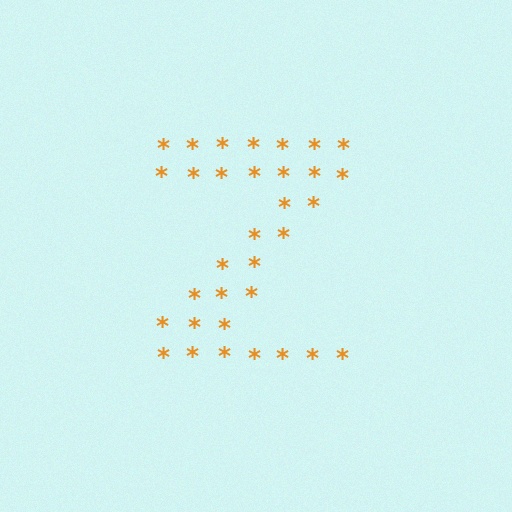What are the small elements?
The small elements are asterisks.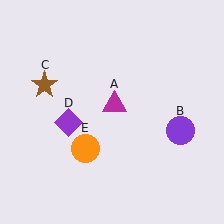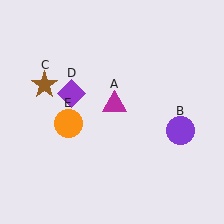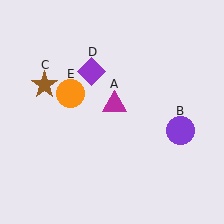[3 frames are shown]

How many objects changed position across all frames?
2 objects changed position: purple diamond (object D), orange circle (object E).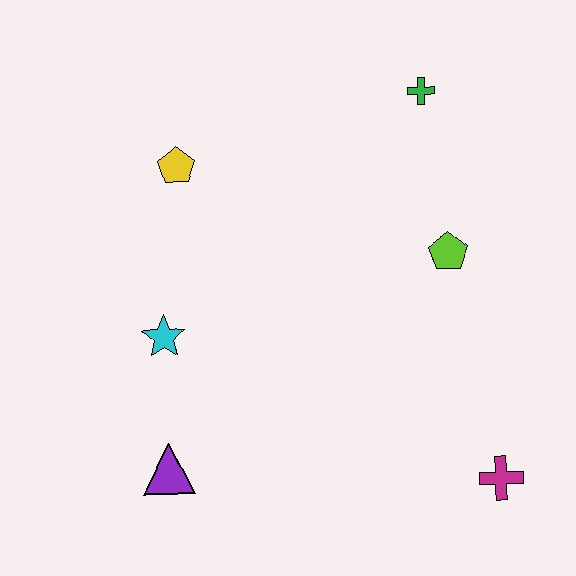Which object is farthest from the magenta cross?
The yellow pentagon is farthest from the magenta cross.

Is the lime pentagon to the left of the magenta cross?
Yes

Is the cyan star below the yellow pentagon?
Yes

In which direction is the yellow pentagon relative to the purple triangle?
The yellow pentagon is above the purple triangle.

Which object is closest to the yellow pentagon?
The cyan star is closest to the yellow pentagon.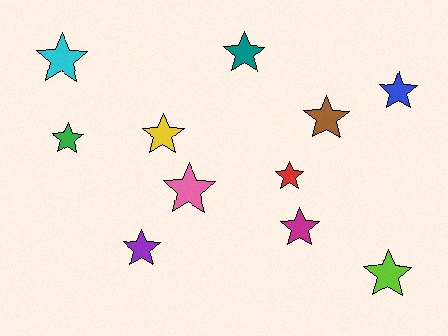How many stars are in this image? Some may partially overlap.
There are 11 stars.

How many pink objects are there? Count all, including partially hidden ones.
There is 1 pink object.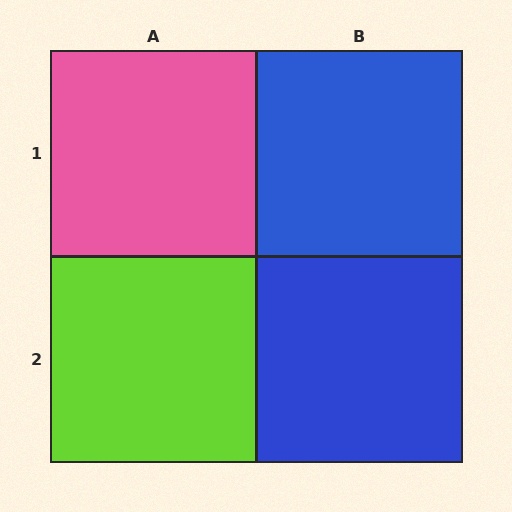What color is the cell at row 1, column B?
Blue.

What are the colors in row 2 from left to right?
Lime, blue.